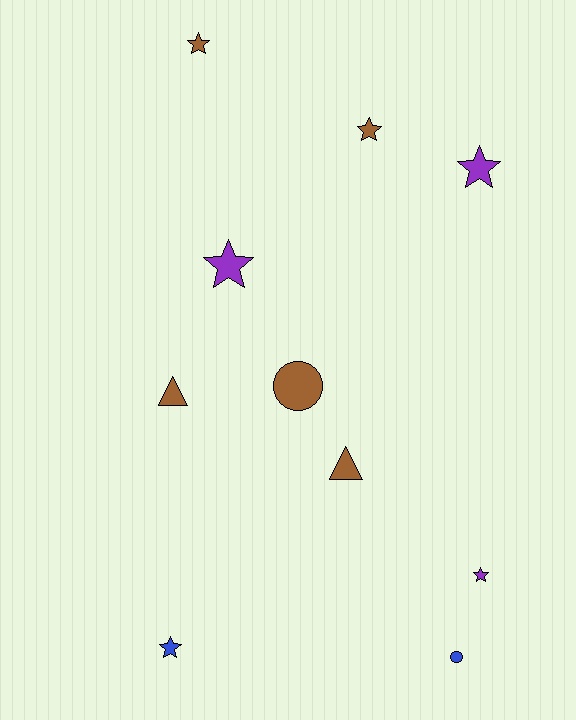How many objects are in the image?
There are 10 objects.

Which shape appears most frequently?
Star, with 6 objects.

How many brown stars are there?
There are 2 brown stars.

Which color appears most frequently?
Brown, with 5 objects.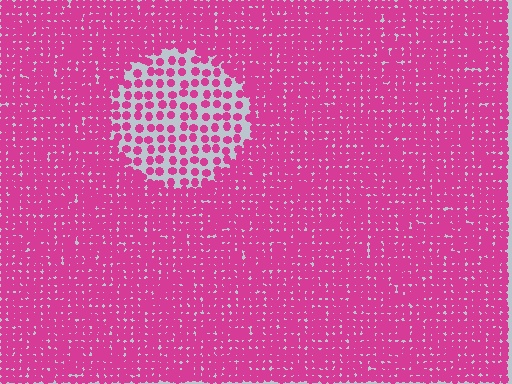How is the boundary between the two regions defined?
The boundary is defined by a change in element density (approximately 2.5x ratio). All elements are the same color, size, and shape.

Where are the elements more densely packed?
The elements are more densely packed outside the circle boundary.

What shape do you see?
I see a circle.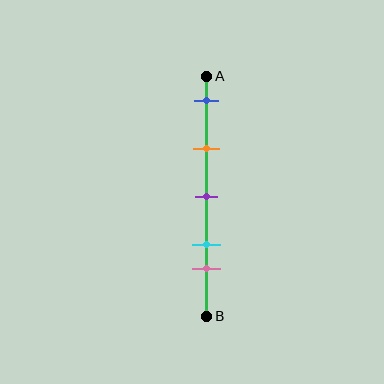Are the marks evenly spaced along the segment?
No, the marks are not evenly spaced.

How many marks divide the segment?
There are 5 marks dividing the segment.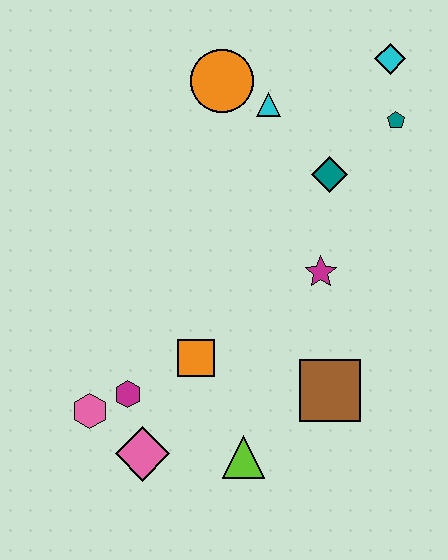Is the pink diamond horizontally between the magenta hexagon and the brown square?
Yes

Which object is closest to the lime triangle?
The pink diamond is closest to the lime triangle.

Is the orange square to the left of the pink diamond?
No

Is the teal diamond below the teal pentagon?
Yes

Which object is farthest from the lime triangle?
The cyan diamond is farthest from the lime triangle.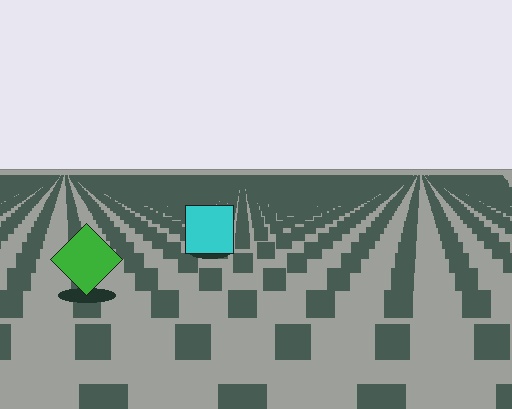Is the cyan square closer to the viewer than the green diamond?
No. The green diamond is closer — you can tell from the texture gradient: the ground texture is coarser near it.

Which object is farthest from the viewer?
The cyan square is farthest from the viewer. It appears smaller and the ground texture around it is denser.